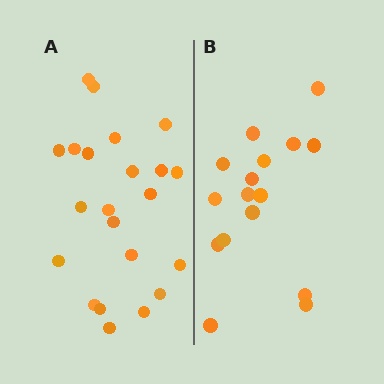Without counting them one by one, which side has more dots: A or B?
Region A (the left region) has more dots.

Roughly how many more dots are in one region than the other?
Region A has about 6 more dots than region B.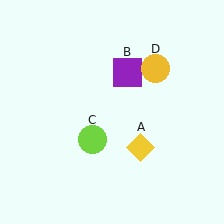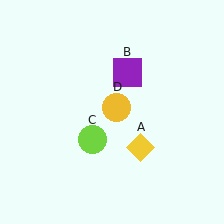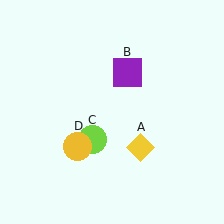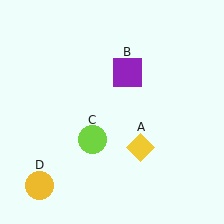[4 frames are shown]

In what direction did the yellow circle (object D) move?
The yellow circle (object D) moved down and to the left.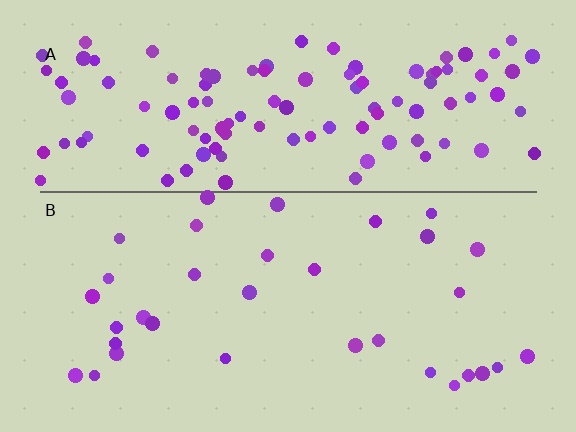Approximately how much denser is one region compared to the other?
Approximately 3.5× — region A over region B.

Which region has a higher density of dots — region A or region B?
A (the top).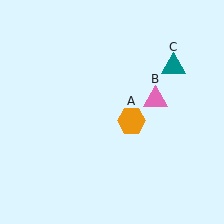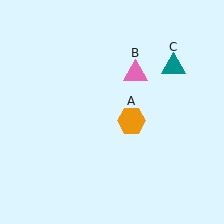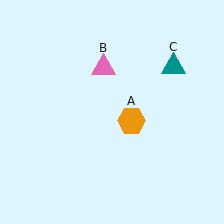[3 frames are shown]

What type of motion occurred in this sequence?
The pink triangle (object B) rotated counterclockwise around the center of the scene.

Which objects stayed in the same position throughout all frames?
Orange hexagon (object A) and teal triangle (object C) remained stationary.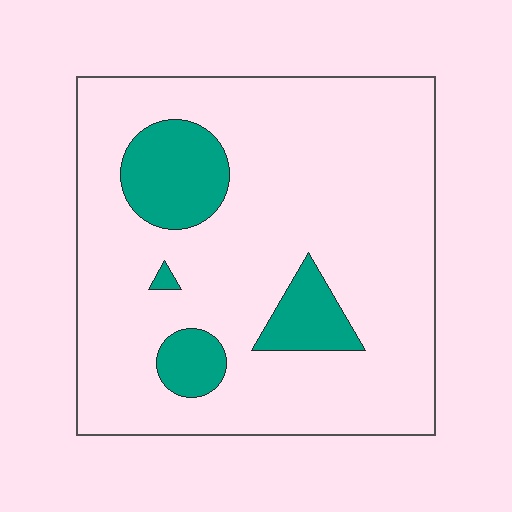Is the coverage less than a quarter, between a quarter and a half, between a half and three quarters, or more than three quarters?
Less than a quarter.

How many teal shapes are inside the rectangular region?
4.